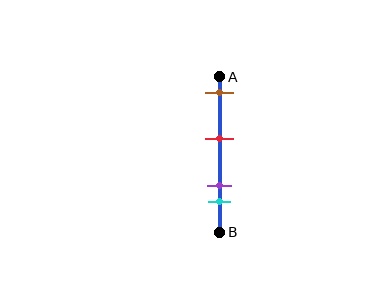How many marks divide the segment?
There are 4 marks dividing the segment.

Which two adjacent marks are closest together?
The purple and cyan marks are the closest adjacent pair.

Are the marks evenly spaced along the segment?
No, the marks are not evenly spaced.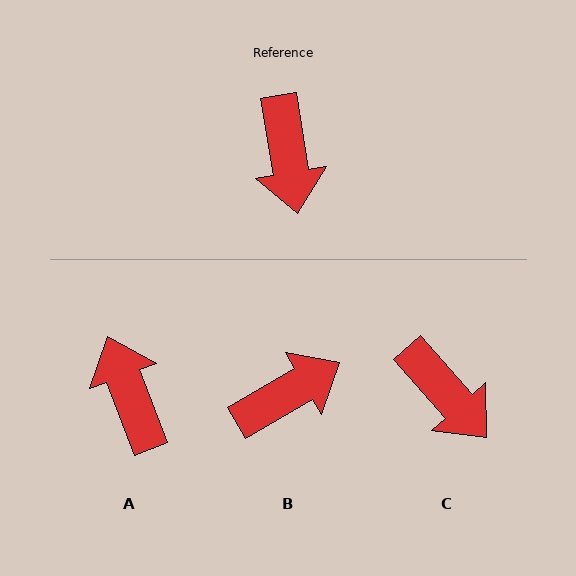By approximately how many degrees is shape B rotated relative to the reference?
Approximately 111 degrees counter-clockwise.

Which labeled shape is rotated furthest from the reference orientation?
A, about 168 degrees away.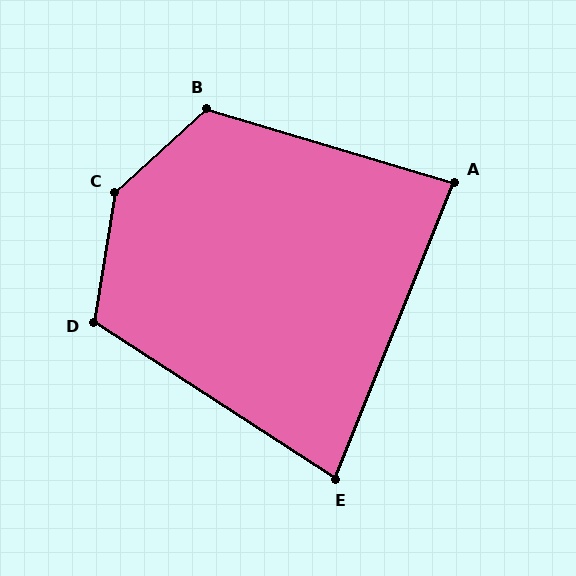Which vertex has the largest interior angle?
C, at approximately 142 degrees.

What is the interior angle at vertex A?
Approximately 85 degrees (acute).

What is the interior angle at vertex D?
Approximately 114 degrees (obtuse).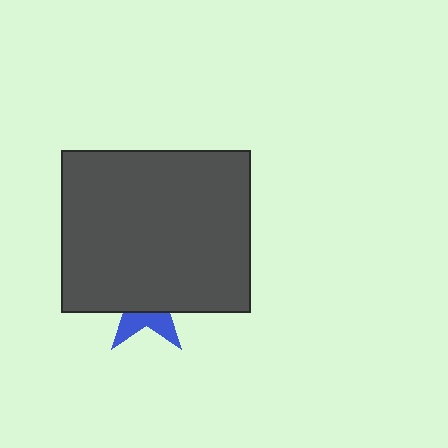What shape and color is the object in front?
The object in front is a dark gray rectangle.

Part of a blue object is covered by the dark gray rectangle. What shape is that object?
It is a star.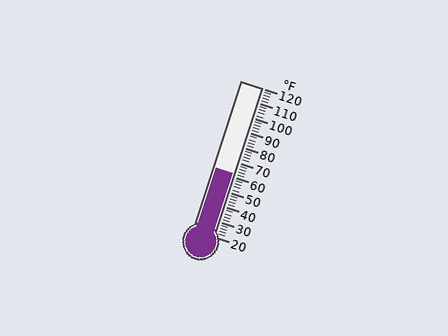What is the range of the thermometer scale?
The thermometer scale ranges from 20°F to 120°F.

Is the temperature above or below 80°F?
The temperature is below 80°F.